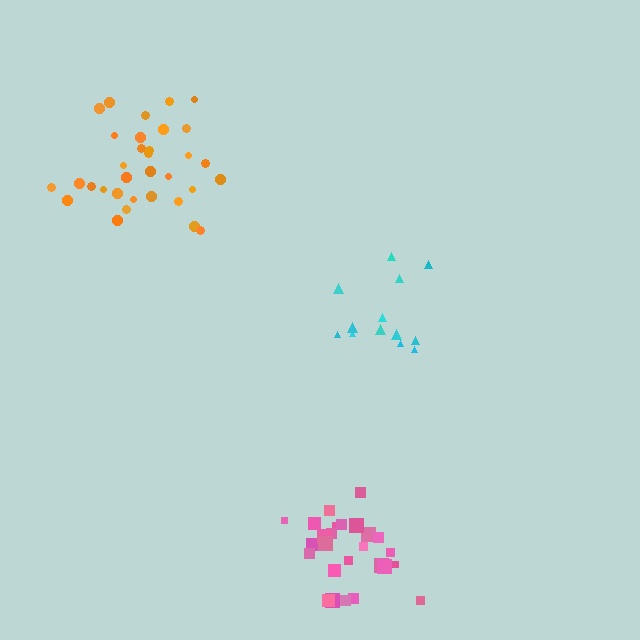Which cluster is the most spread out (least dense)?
Cyan.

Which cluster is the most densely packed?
Orange.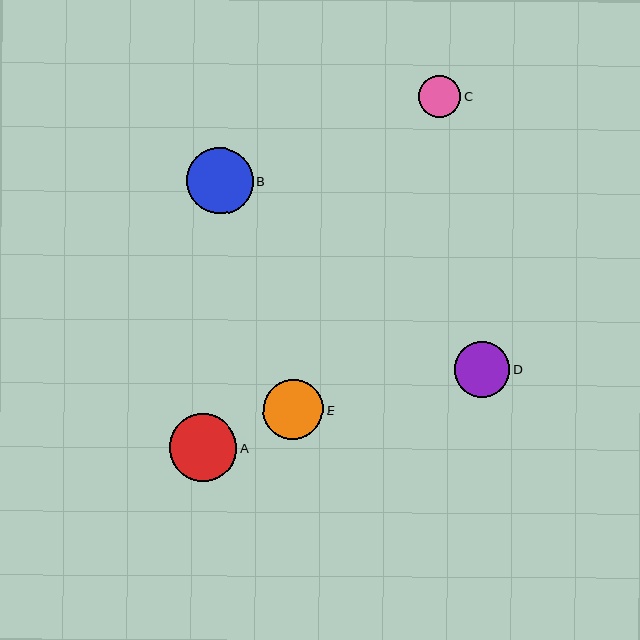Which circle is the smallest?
Circle C is the smallest with a size of approximately 42 pixels.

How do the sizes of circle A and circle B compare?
Circle A and circle B are approximately the same size.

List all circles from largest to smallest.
From largest to smallest: A, B, E, D, C.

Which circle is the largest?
Circle A is the largest with a size of approximately 67 pixels.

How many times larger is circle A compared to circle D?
Circle A is approximately 1.2 times the size of circle D.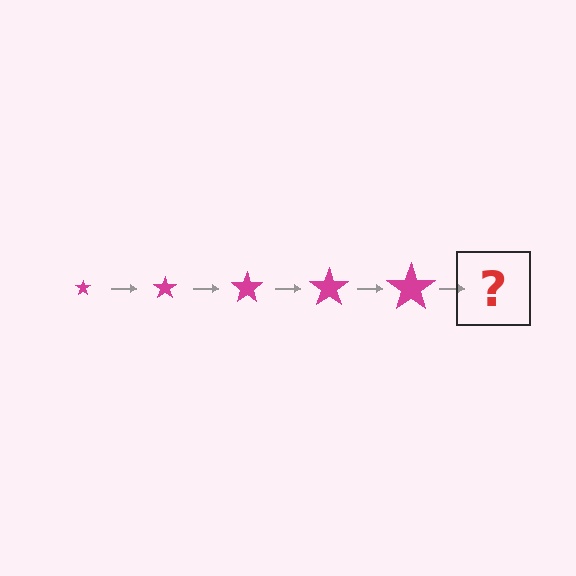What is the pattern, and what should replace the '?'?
The pattern is that the star gets progressively larger each step. The '?' should be a magenta star, larger than the previous one.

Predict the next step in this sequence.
The next step is a magenta star, larger than the previous one.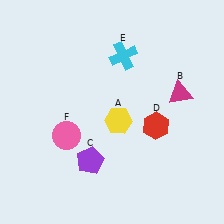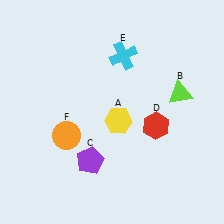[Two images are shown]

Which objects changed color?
B changed from magenta to lime. F changed from pink to orange.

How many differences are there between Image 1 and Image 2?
There are 2 differences between the two images.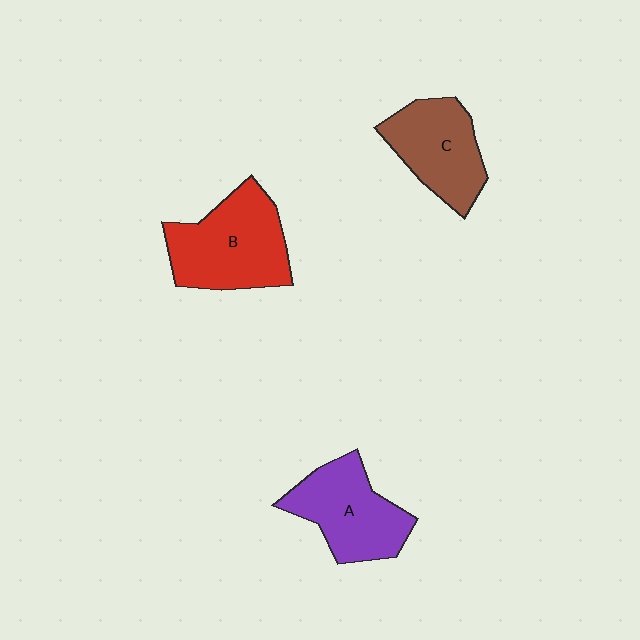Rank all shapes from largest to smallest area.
From largest to smallest: B (red), A (purple), C (brown).